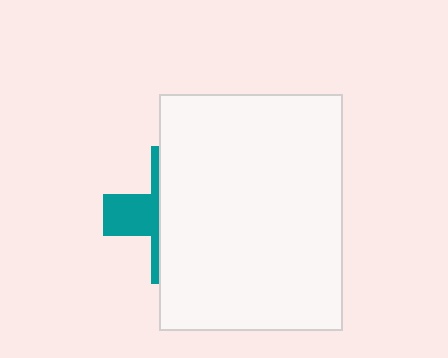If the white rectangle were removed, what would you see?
You would see the complete teal cross.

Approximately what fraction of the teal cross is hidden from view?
Roughly 68% of the teal cross is hidden behind the white rectangle.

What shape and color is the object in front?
The object in front is a white rectangle.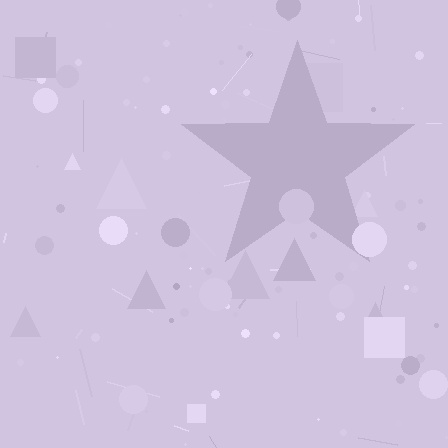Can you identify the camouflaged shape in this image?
The camouflaged shape is a star.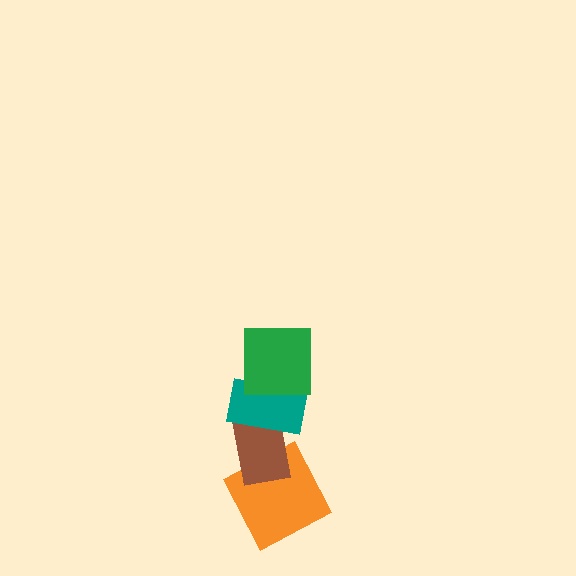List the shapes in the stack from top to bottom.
From top to bottom: the green square, the teal rectangle, the brown rectangle, the orange square.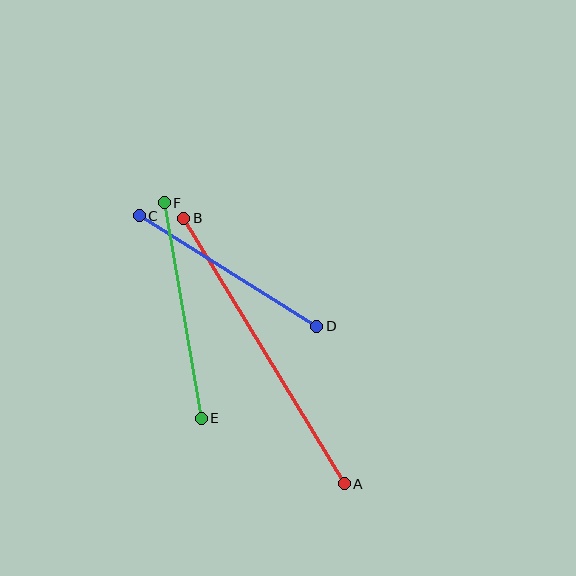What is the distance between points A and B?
The distance is approximately 311 pixels.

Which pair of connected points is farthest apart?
Points A and B are farthest apart.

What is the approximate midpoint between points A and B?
The midpoint is at approximately (264, 351) pixels.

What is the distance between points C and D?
The distance is approximately 209 pixels.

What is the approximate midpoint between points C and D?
The midpoint is at approximately (228, 271) pixels.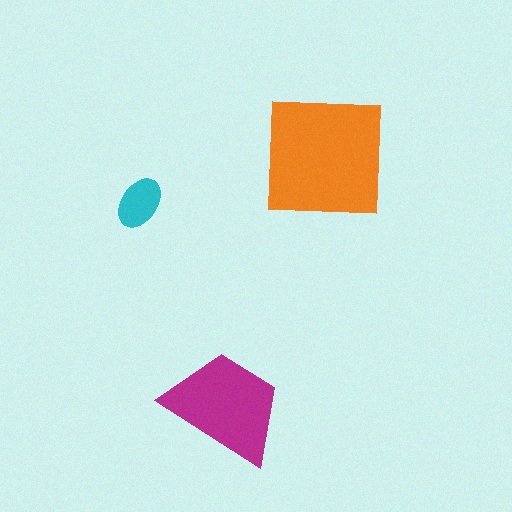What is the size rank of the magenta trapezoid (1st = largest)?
2nd.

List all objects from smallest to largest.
The cyan ellipse, the magenta trapezoid, the orange square.